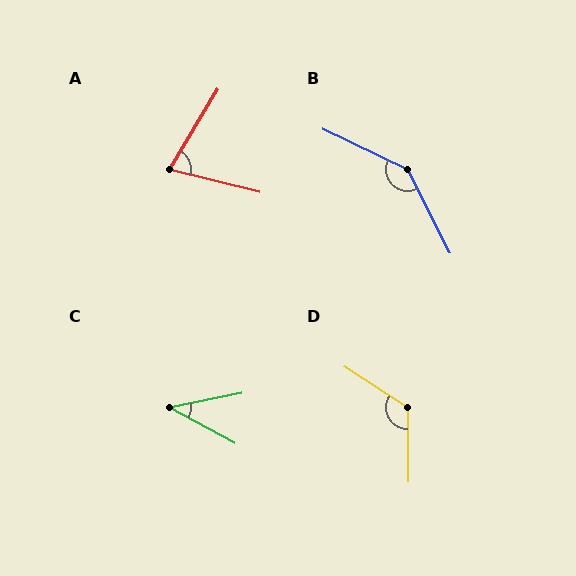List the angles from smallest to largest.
C (39°), A (72°), D (123°), B (142°).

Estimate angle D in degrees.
Approximately 123 degrees.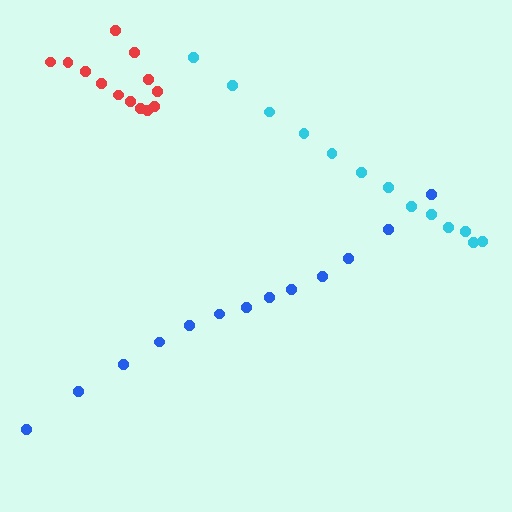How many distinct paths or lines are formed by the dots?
There are 3 distinct paths.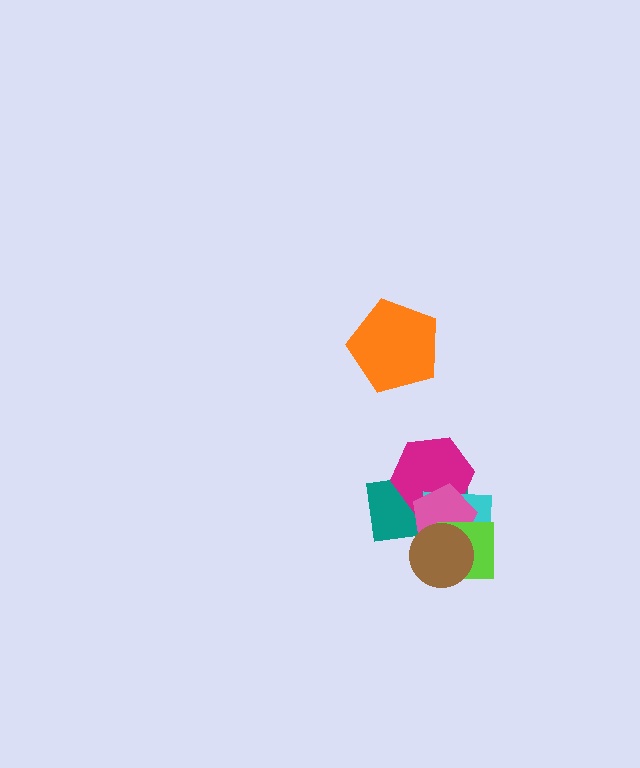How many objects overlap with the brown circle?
4 objects overlap with the brown circle.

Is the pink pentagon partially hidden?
Yes, it is partially covered by another shape.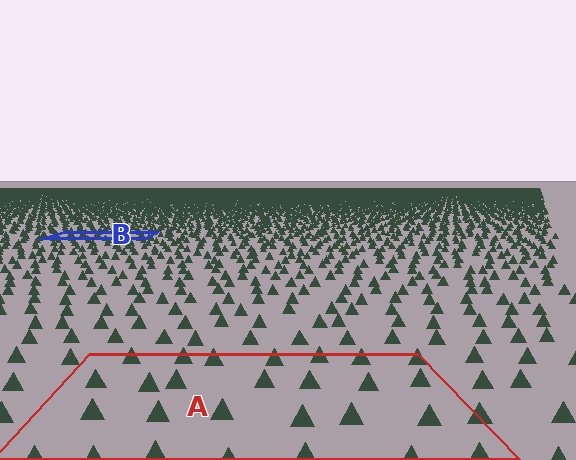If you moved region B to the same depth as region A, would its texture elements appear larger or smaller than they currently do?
They would appear larger. At a closer depth, the same texture elements are projected at a bigger on-screen size.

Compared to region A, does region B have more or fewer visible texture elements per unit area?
Region B has more texture elements per unit area — they are packed more densely because it is farther away.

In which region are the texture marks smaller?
The texture marks are smaller in region B, because it is farther away.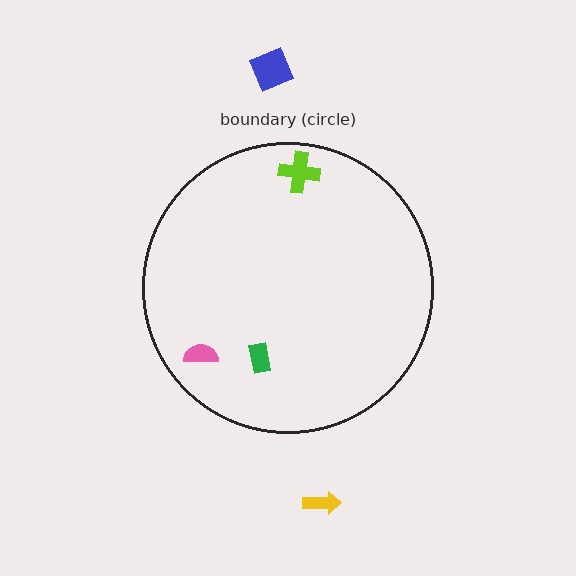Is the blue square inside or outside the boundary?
Outside.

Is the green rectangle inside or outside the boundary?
Inside.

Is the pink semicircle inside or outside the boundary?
Inside.